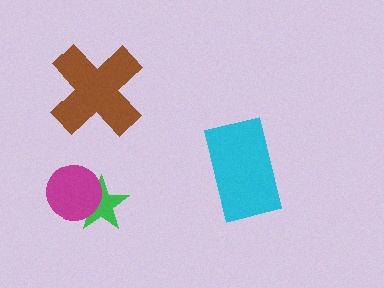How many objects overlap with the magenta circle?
1 object overlaps with the magenta circle.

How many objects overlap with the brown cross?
0 objects overlap with the brown cross.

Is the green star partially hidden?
Yes, it is partially covered by another shape.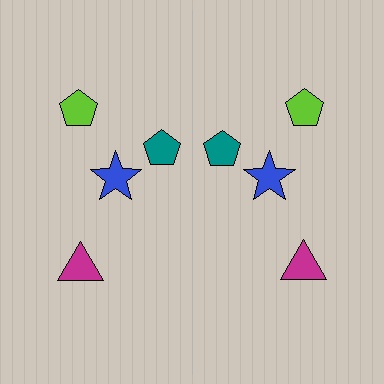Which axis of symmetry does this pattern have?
The pattern has a vertical axis of symmetry running through the center of the image.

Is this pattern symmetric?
Yes, this pattern has bilateral (reflection) symmetry.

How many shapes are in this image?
There are 8 shapes in this image.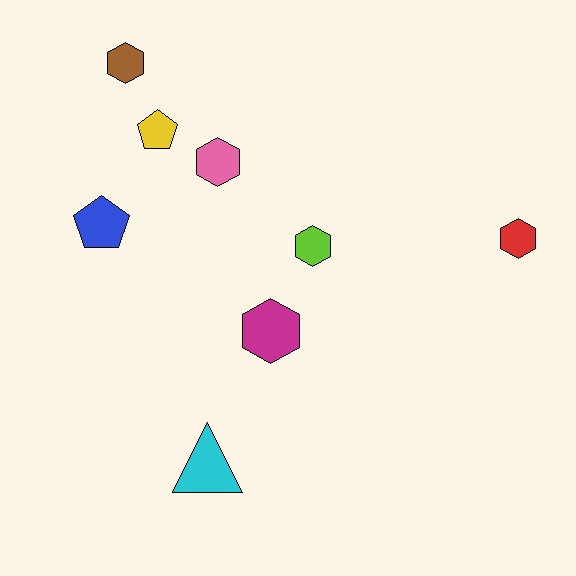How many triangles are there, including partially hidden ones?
There is 1 triangle.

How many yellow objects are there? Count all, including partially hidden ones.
There is 1 yellow object.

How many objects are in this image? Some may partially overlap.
There are 8 objects.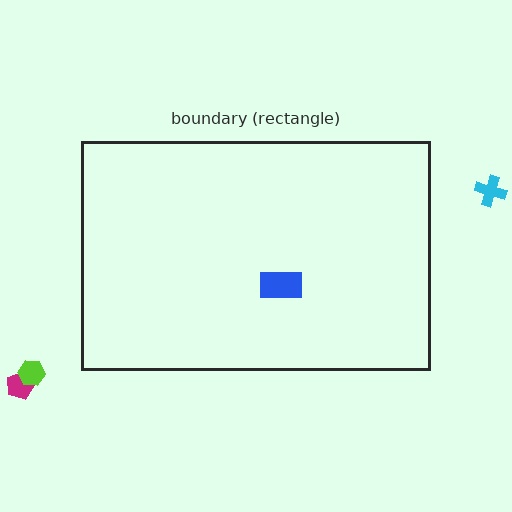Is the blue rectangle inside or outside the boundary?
Inside.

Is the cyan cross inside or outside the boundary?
Outside.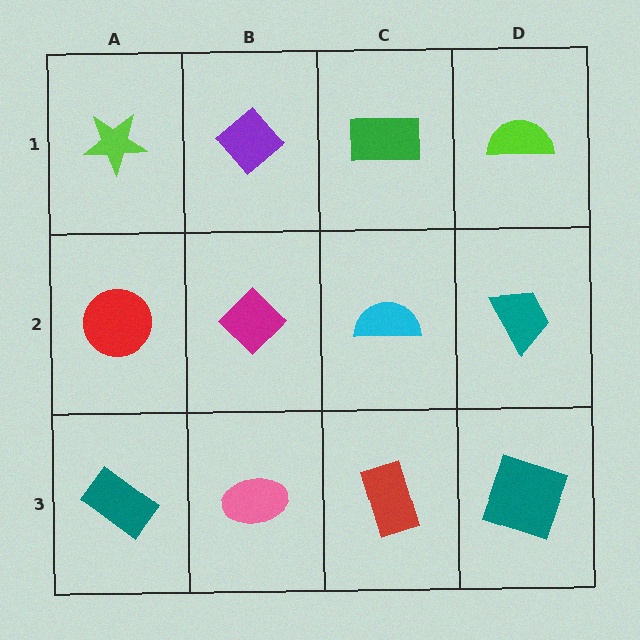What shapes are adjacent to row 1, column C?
A cyan semicircle (row 2, column C), a purple diamond (row 1, column B), a lime semicircle (row 1, column D).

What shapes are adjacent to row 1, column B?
A magenta diamond (row 2, column B), a lime star (row 1, column A), a green rectangle (row 1, column C).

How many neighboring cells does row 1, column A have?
2.